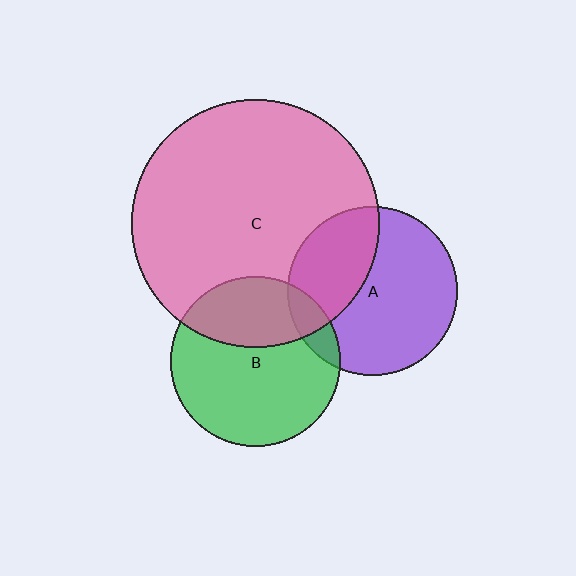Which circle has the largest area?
Circle C (pink).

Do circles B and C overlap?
Yes.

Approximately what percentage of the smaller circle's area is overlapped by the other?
Approximately 35%.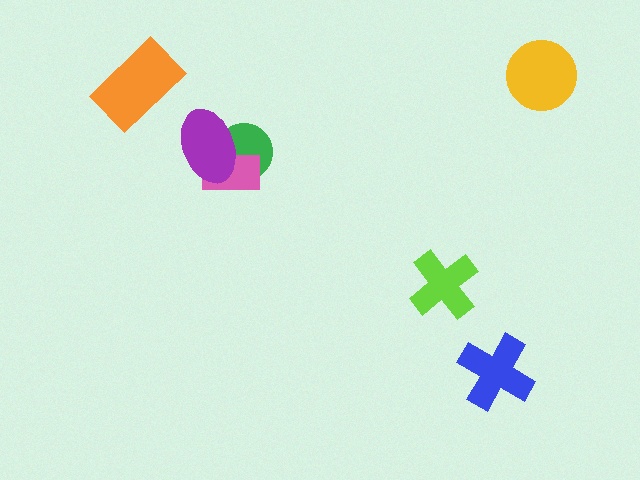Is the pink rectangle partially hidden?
Yes, it is partially covered by another shape.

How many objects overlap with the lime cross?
0 objects overlap with the lime cross.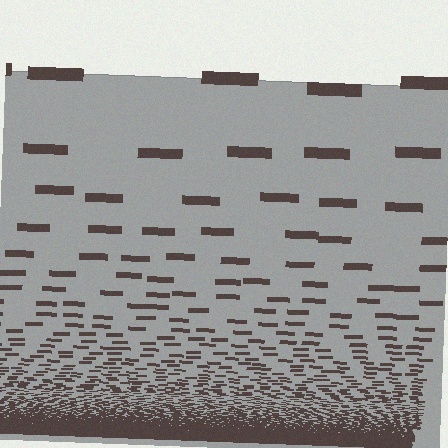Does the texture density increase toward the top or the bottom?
Density increases toward the bottom.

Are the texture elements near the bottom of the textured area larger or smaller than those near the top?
Smaller. The gradient is inverted — elements near the bottom are smaller and denser.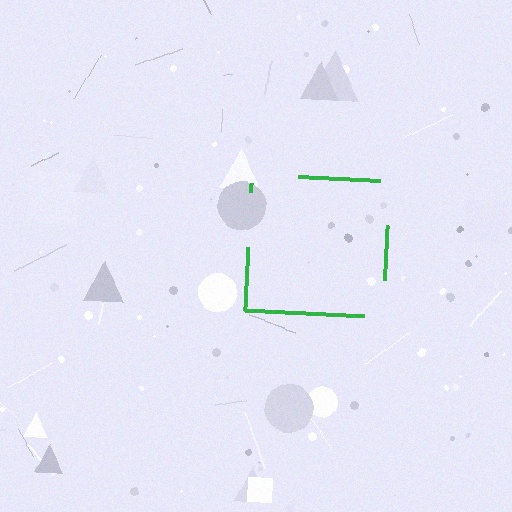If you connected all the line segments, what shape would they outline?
They would outline a square.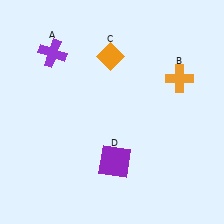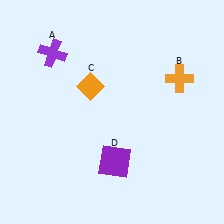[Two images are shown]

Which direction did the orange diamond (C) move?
The orange diamond (C) moved down.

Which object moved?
The orange diamond (C) moved down.